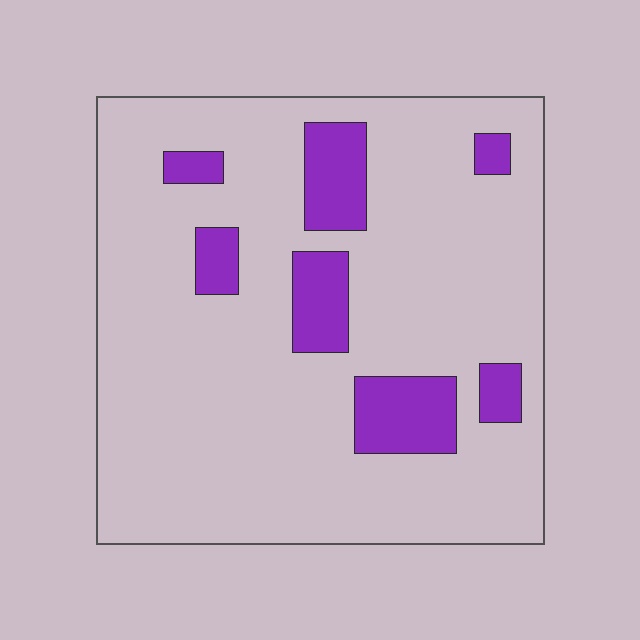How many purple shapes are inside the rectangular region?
7.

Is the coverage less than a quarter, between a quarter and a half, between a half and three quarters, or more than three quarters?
Less than a quarter.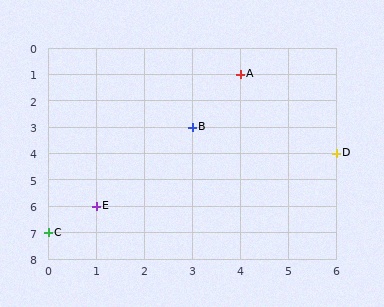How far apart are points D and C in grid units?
Points D and C are 6 columns and 3 rows apart (about 6.7 grid units diagonally).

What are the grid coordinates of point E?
Point E is at grid coordinates (1, 6).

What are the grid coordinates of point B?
Point B is at grid coordinates (3, 3).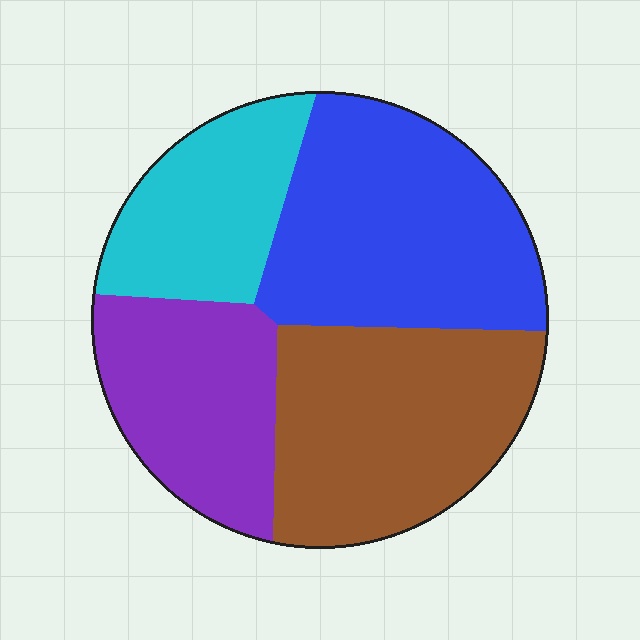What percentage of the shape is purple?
Purple covers 21% of the shape.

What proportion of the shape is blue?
Blue covers roughly 30% of the shape.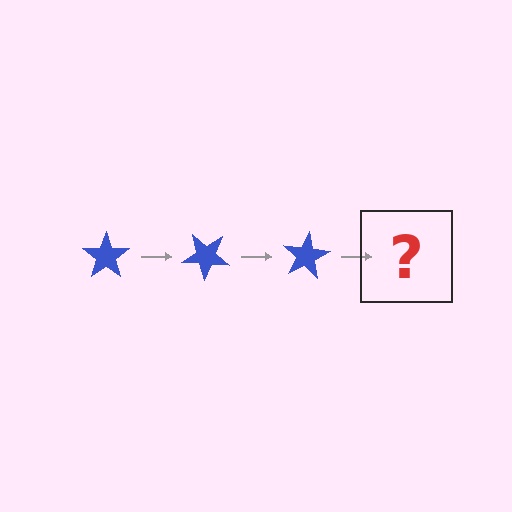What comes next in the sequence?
The next element should be a blue star rotated 120 degrees.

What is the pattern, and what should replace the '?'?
The pattern is that the star rotates 40 degrees each step. The '?' should be a blue star rotated 120 degrees.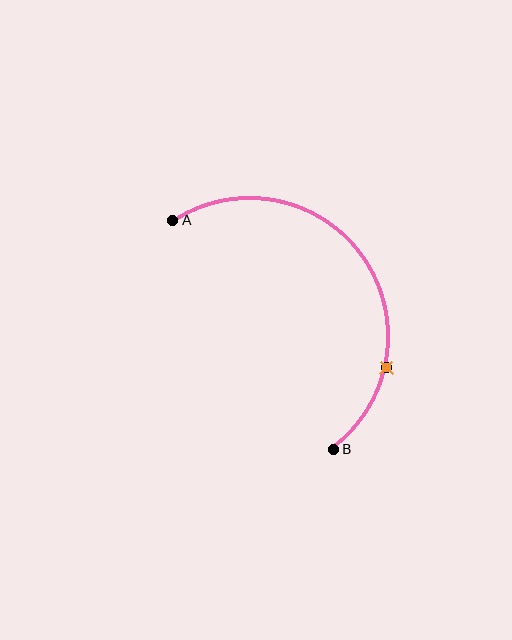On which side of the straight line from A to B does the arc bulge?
The arc bulges above and to the right of the straight line connecting A and B.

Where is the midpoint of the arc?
The arc midpoint is the point on the curve farthest from the straight line joining A and B. It sits above and to the right of that line.